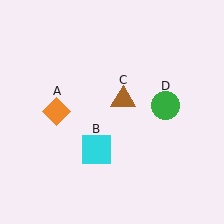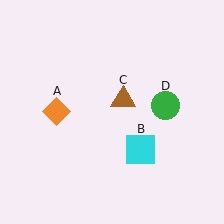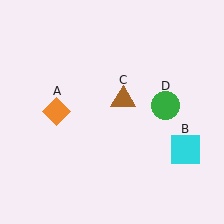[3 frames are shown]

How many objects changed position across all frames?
1 object changed position: cyan square (object B).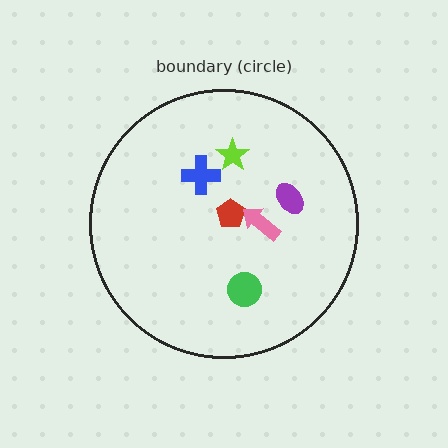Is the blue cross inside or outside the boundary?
Inside.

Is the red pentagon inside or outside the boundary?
Inside.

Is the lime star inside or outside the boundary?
Inside.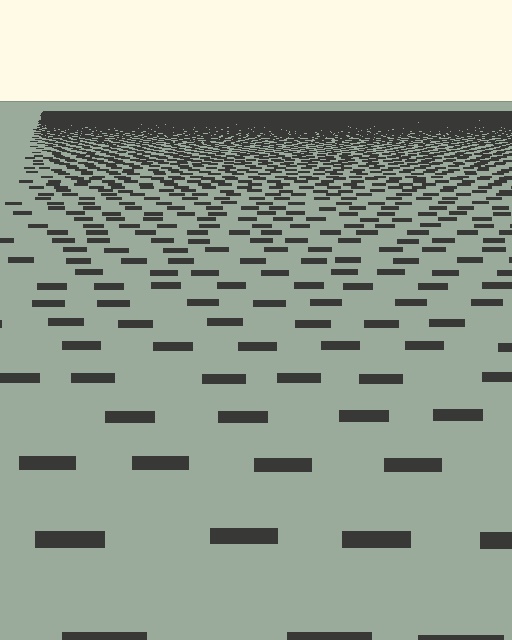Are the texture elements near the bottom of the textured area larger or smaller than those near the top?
Larger. Near the bottom, elements are closer to the viewer and appear at a bigger on-screen size.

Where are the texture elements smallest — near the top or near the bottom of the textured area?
Near the top.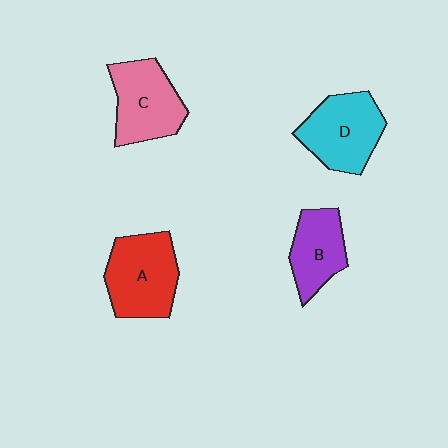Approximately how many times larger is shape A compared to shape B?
Approximately 1.4 times.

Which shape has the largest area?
Shape A (red).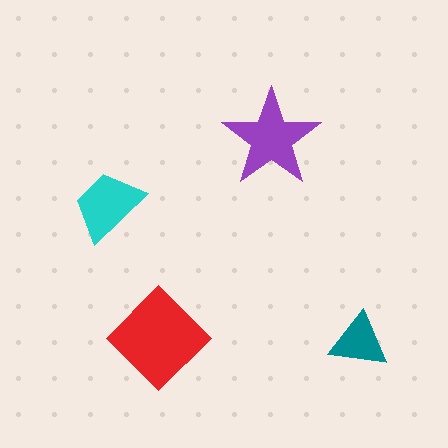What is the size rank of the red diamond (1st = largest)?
1st.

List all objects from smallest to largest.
The teal triangle, the cyan trapezoid, the purple star, the red diamond.